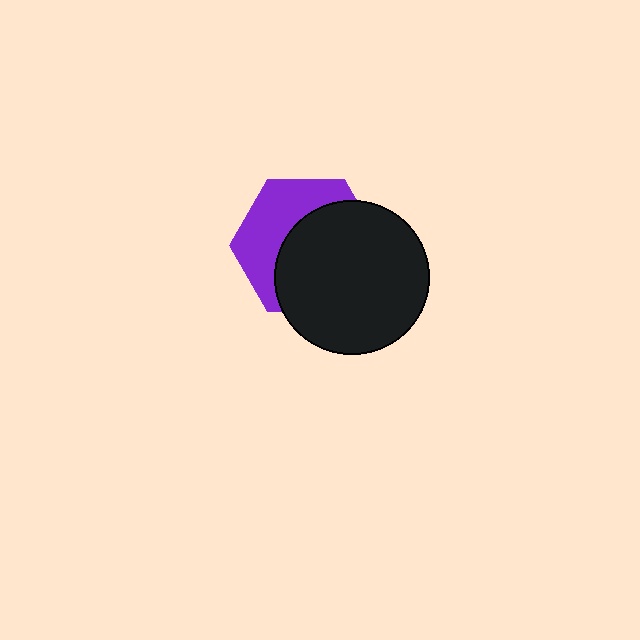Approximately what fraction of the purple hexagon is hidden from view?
Roughly 58% of the purple hexagon is hidden behind the black circle.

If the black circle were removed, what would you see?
You would see the complete purple hexagon.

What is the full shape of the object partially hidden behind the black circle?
The partially hidden object is a purple hexagon.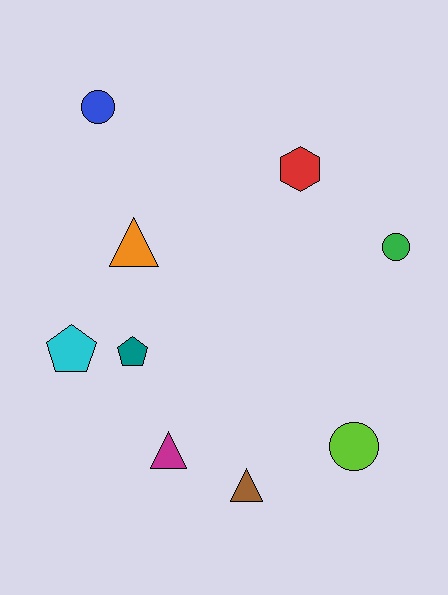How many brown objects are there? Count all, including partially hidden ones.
There is 1 brown object.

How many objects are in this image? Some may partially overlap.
There are 9 objects.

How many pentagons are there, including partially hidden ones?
There are 2 pentagons.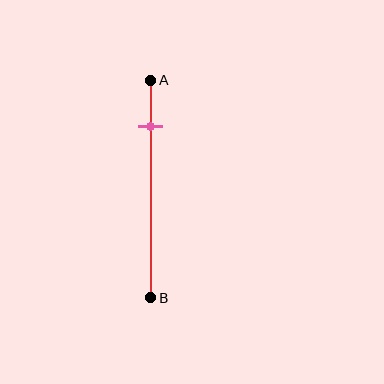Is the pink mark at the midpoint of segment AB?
No, the mark is at about 20% from A, not at the 50% midpoint.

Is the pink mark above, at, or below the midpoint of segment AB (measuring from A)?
The pink mark is above the midpoint of segment AB.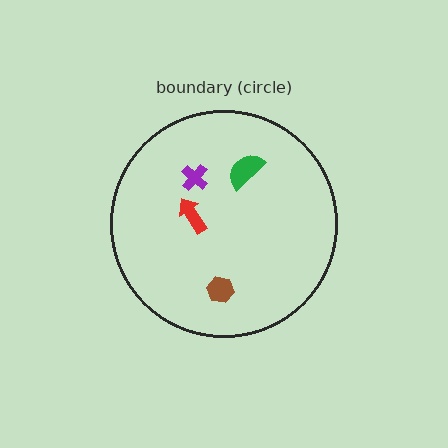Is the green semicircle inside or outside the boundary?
Inside.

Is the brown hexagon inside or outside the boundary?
Inside.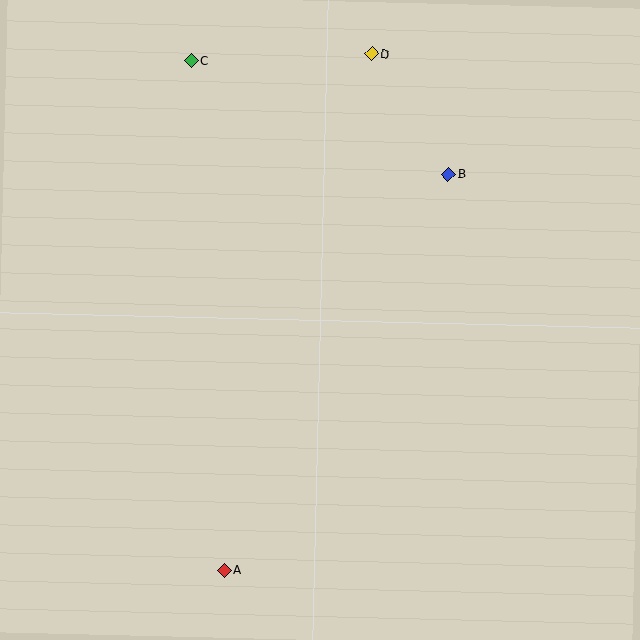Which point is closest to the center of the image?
Point B at (448, 174) is closest to the center.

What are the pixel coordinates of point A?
Point A is at (224, 570).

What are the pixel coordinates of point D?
Point D is at (372, 54).